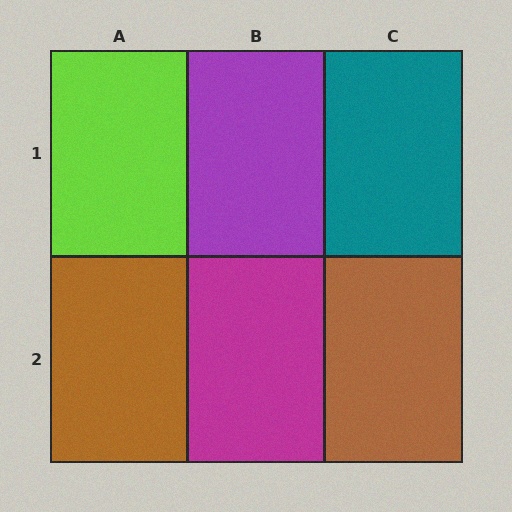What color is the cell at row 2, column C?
Brown.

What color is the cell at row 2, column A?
Brown.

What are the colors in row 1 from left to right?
Lime, purple, teal.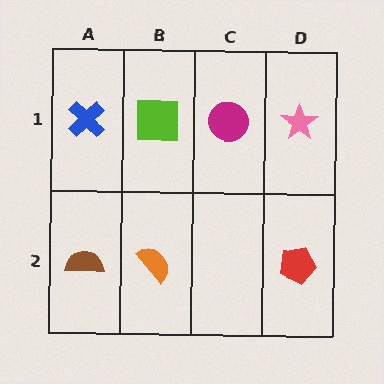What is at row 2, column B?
An orange semicircle.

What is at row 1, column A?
A blue cross.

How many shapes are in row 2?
3 shapes.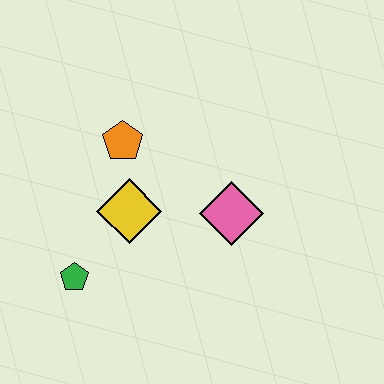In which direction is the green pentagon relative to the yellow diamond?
The green pentagon is below the yellow diamond.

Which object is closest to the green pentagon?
The yellow diamond is closest to the green pentagon.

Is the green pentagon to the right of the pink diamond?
No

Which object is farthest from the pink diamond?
The green pentagon is farthest from the pink diamond.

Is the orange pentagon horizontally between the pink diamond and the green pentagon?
Yes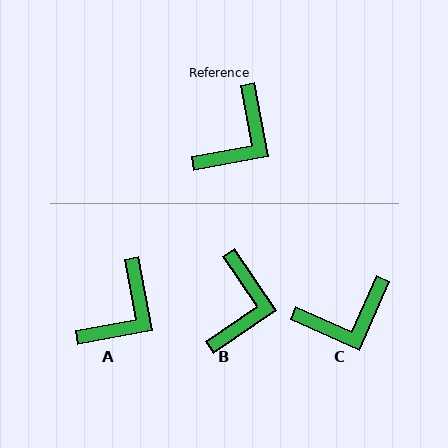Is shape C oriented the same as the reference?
No, it is off by about 35 degrees.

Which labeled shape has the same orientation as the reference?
A.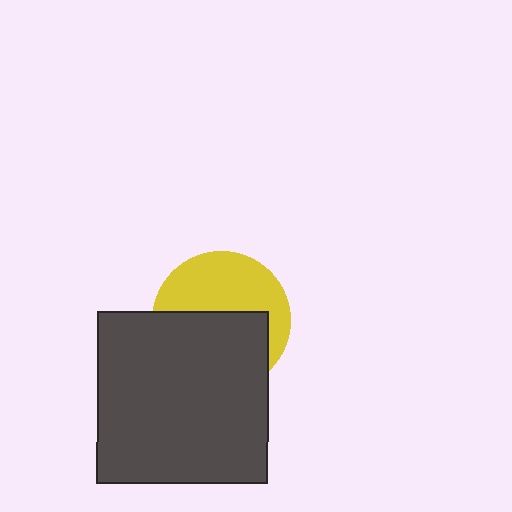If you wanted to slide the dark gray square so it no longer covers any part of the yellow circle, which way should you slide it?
Slide it down — that is the most direct way to separate the two shapes.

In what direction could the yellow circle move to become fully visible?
The yellow circle could move up. That would shift it out from behind the dark gray square entirely.